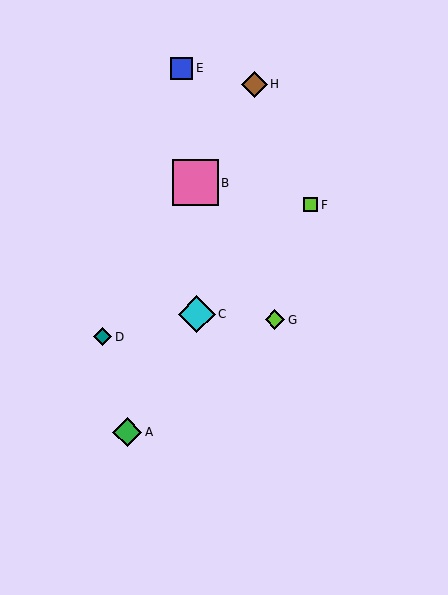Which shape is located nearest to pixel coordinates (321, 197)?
The lime square (labeled F) at (310, 205) is nearest to that location.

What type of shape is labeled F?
Shape F is a lime square.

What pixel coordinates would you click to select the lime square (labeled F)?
Click at (310, 205) to select the lime square F.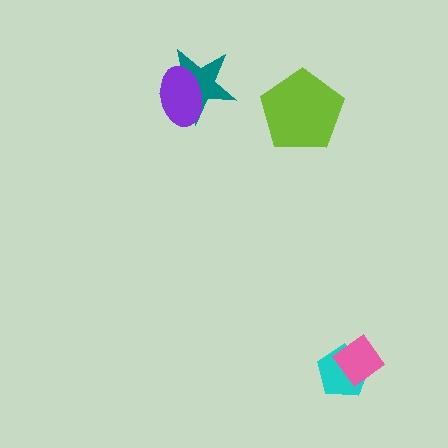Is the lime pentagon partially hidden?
No, no other shape covers it.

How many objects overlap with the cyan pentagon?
1 object overlaps with the cyan pentagon.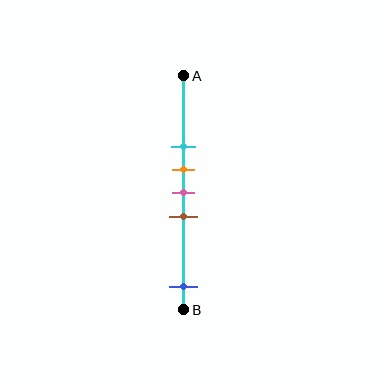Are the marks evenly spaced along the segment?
No, the marks are not evenly spaced.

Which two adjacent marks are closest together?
The orange and pink marks are the closest adjacent pair.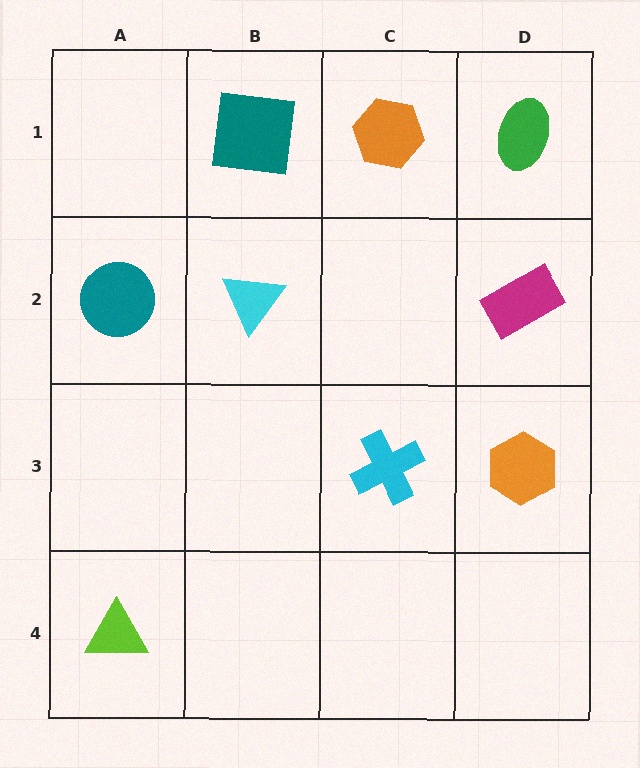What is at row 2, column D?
A magenta rectangle.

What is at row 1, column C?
An orange hexagon.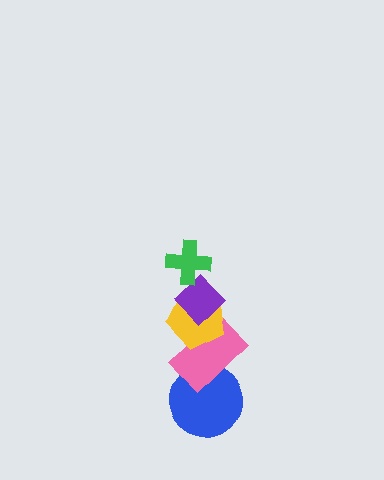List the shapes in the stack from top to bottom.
From top to bottom: the green cross, the purple diamond, the yellow pentagon, the pink rectangle, the blue circle.